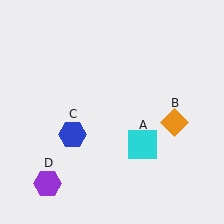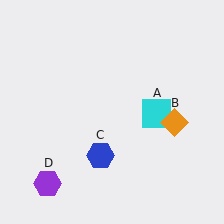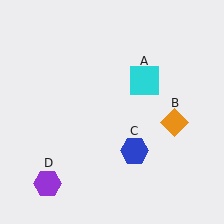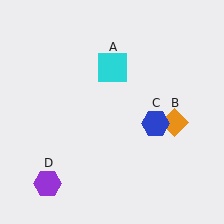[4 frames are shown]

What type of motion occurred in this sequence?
The cyan square (object A), blue hexagon (object C) rotated counterclockwise around the center of the scene.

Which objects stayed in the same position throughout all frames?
Orange diamond (object B) and purple hexagon (object D) remained stationary.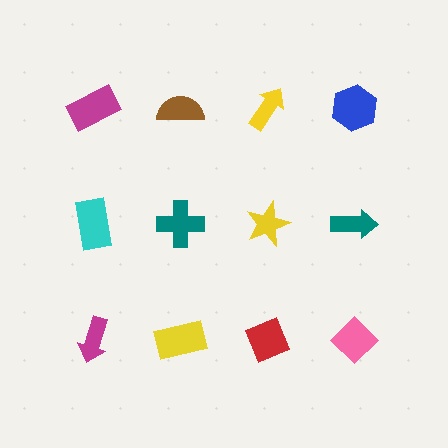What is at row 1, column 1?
A magenta rectangle.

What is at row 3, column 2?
A yellow rectangle.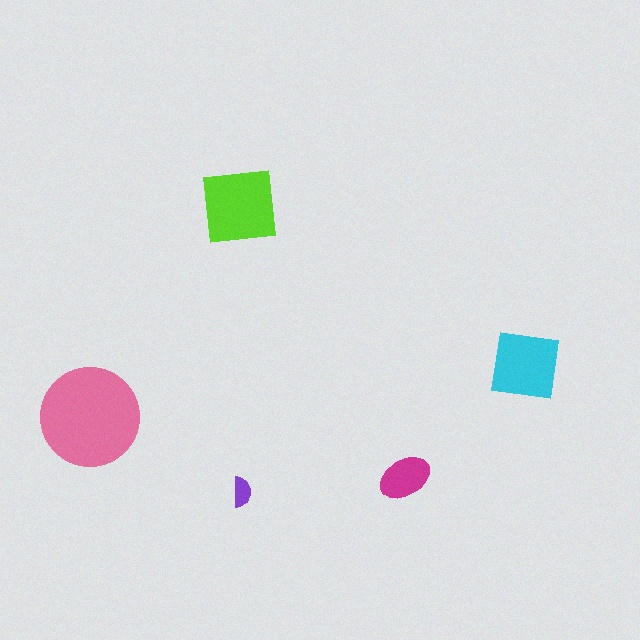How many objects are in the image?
There are 5 objects in the image.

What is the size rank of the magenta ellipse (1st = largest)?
4th.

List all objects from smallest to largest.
The purple semicircle, the magenta ellipse, the cyan square, the lime square, the pink circle.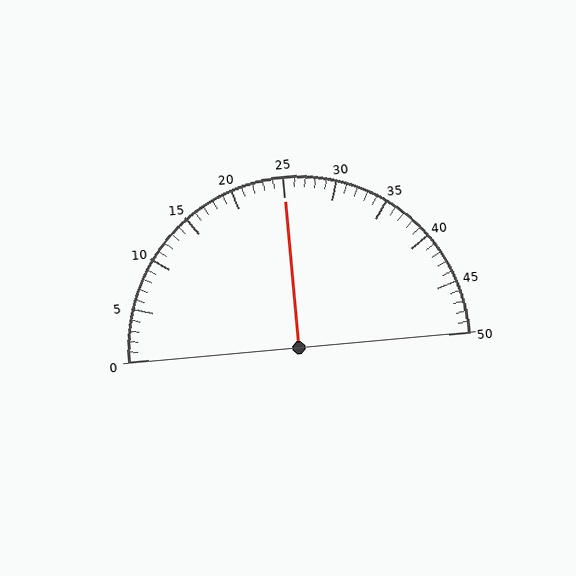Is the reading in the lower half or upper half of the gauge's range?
The reading is in the upper half of the range (0 to 50).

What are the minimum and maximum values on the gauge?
The gauge ranges from 0 to 50.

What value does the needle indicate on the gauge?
The needle indicates approximately 25.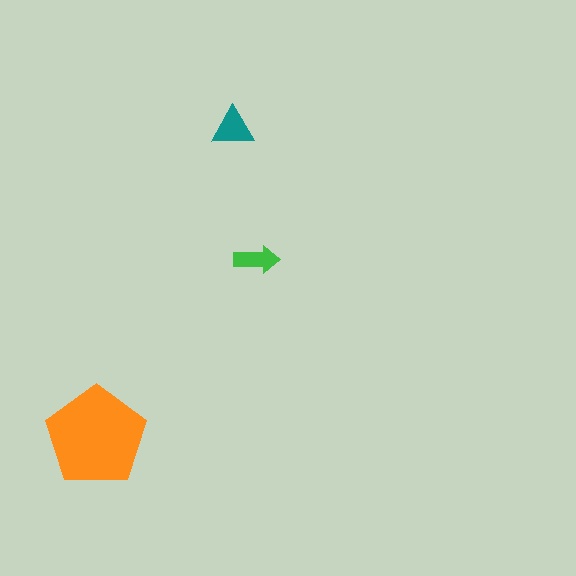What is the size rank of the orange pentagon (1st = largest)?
1st.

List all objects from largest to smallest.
The orange pentagon, the teal triangle, the green arrow.